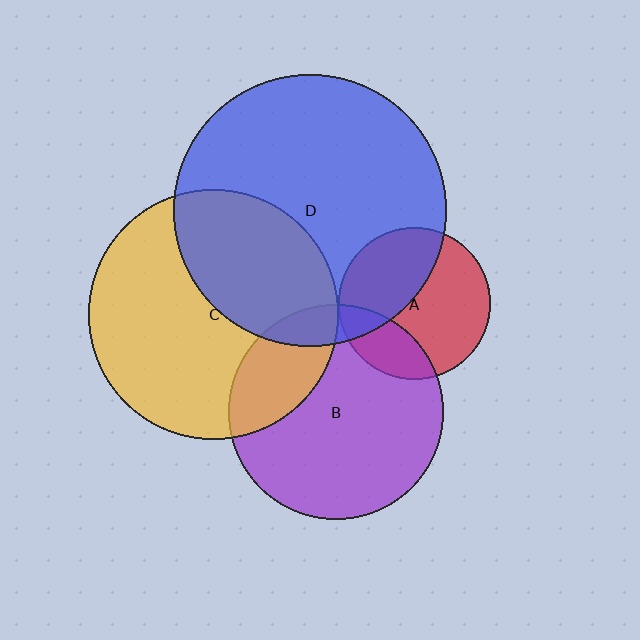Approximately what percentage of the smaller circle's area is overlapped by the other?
Approximately 40%.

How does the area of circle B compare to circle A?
Approximately 2.0 times.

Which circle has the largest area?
Circle D (blue).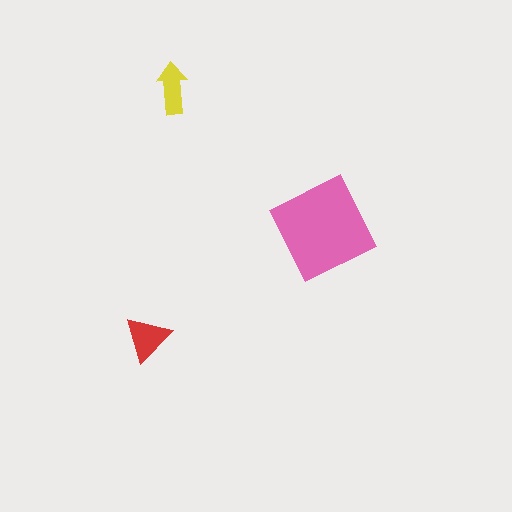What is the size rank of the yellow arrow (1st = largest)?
3rd.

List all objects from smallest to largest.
The yellow arrow, the red triangle, the pink diamond.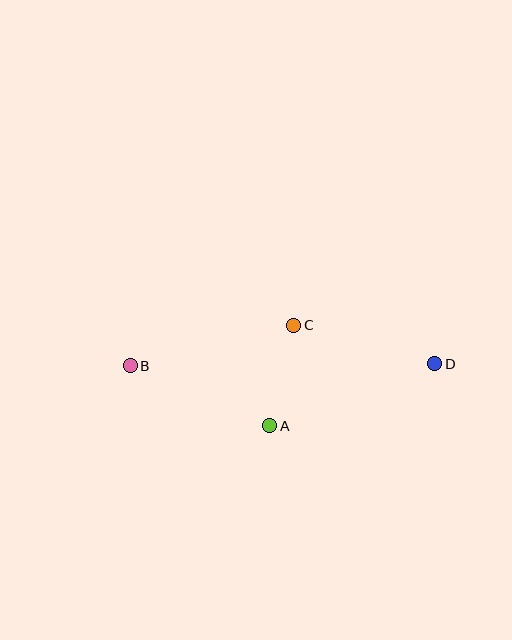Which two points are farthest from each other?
Points B and D are farthest from each other.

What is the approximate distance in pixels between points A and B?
The distance between A and B is approximately 152 pixels.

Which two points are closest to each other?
Points A and C are closest to each other.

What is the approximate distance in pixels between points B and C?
The distance between B and C is approximately 168 pixels.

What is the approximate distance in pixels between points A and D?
The distance between A and D is approximately 176 pixels.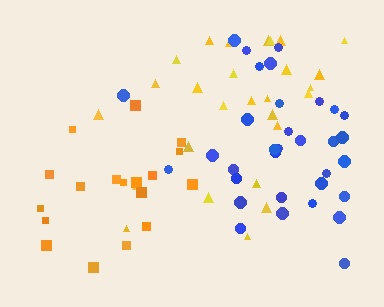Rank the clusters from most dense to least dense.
blue, yellow, orange.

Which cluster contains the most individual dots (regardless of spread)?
Blue (33).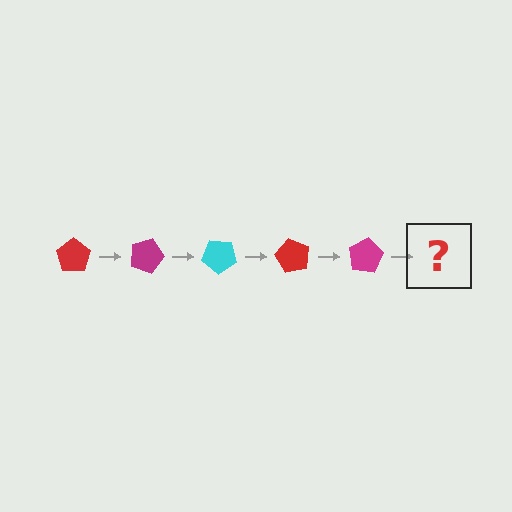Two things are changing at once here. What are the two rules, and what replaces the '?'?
The two rules are that it rotates 20 degrees each step and the color cycles through red, magenta, and cyan. The '?' should be a cyan pentagon, rotated 100 degrees from the start.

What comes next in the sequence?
The next element should be a cyan pentagon, rotated 100 degrees from the start.